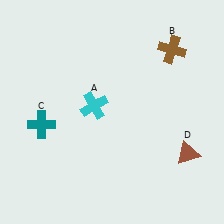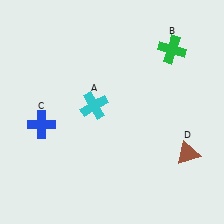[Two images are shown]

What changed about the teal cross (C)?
In Image 1, C is teal. In Image 2, it changed to blue.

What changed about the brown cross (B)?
In Image 1, B is brown. In Image 2, it changed to green.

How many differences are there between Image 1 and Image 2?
There are 2 differences between the two images.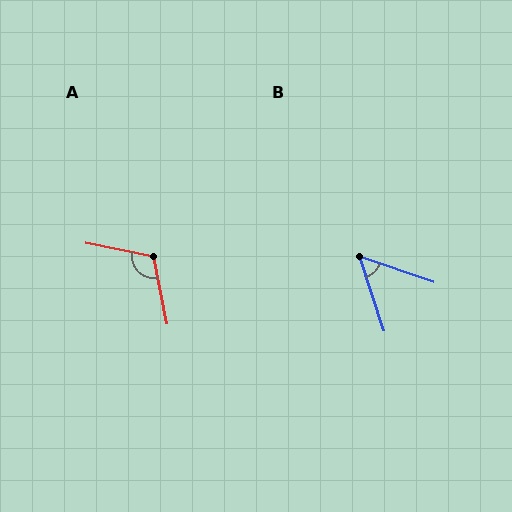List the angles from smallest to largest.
B (53°), A (113°).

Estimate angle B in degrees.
Approximately 53 degrees.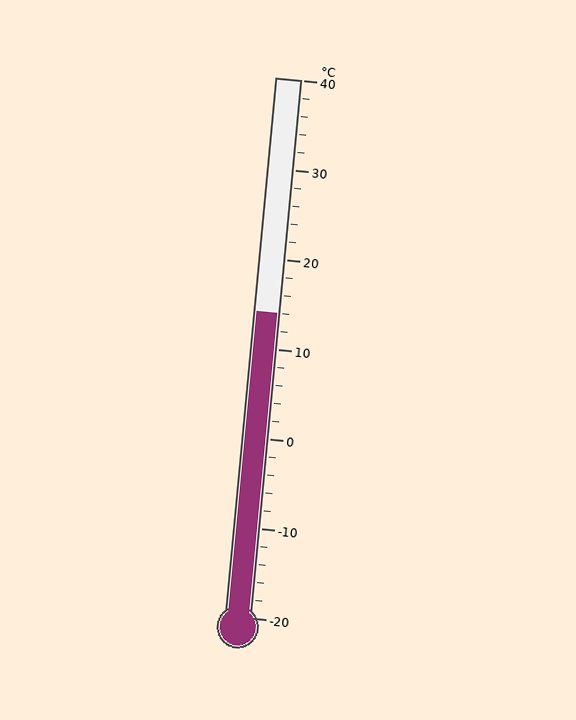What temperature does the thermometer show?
The thermometer shows approximately 14°C.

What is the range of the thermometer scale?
The thermometer scale ranges from -20°C to 40°C.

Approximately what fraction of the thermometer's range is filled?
The thermometer is filled to approximately 55% of its range.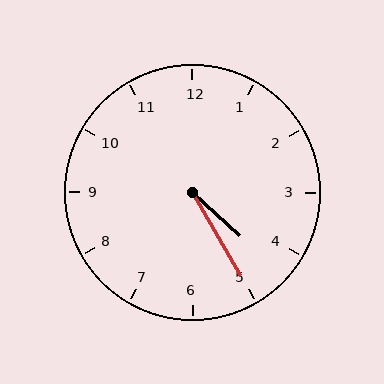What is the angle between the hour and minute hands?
Approximately 18 degrees.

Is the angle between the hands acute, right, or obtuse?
It is acute.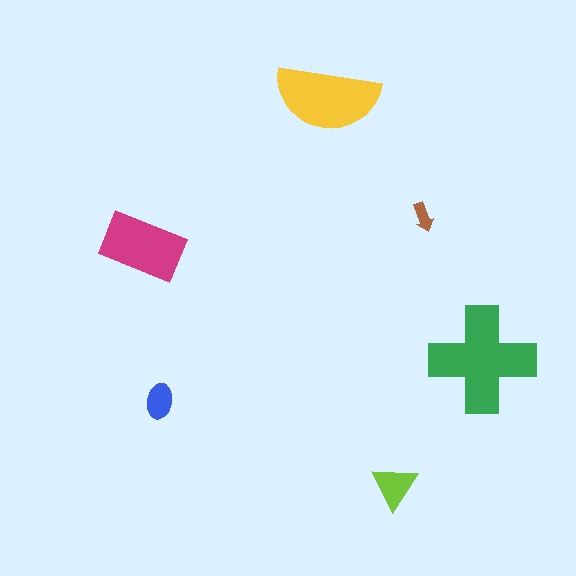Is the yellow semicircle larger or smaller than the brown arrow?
Larger.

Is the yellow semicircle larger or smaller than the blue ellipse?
Larger.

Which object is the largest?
The green cross.